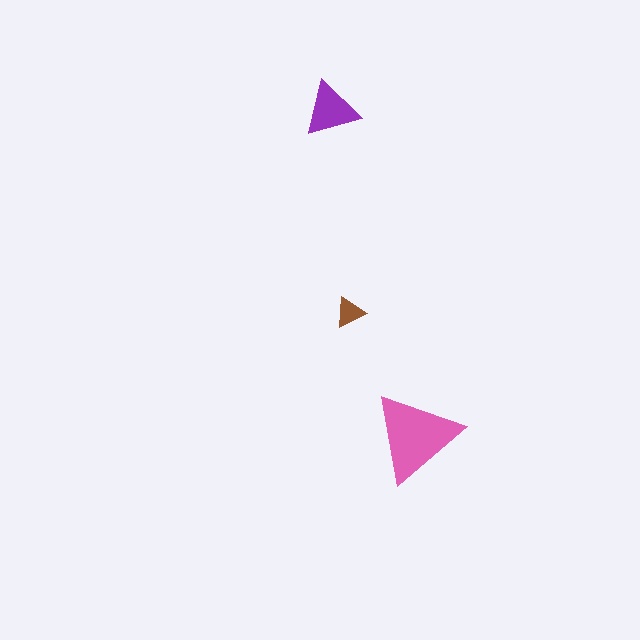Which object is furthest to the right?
The pink triangle is rightmost.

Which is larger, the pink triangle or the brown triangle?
The pink one.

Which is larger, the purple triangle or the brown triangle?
The purple one.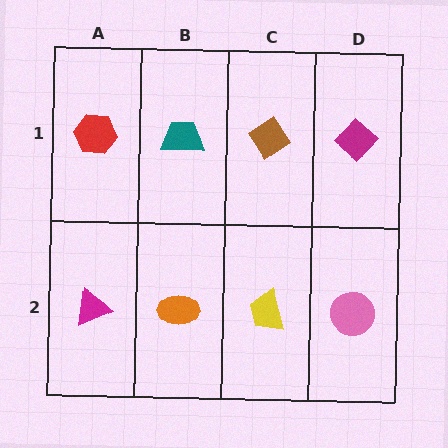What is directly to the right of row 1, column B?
A brown diamond.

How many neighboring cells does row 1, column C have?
3.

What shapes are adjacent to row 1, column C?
A yellow trapezoid (row 2, column C), a teal trapezoid (row 1, column B), a magenta diamond (row 1, column D).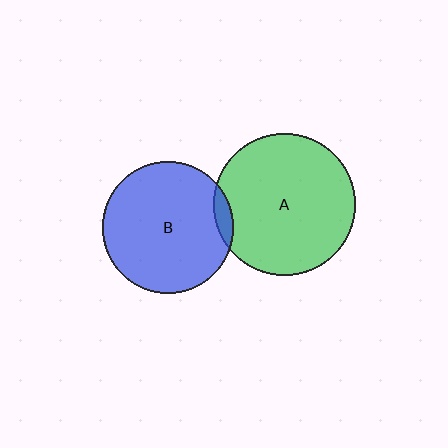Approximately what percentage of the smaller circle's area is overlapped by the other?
Approximately 5%.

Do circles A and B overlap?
Yes.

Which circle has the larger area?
Circle A (green).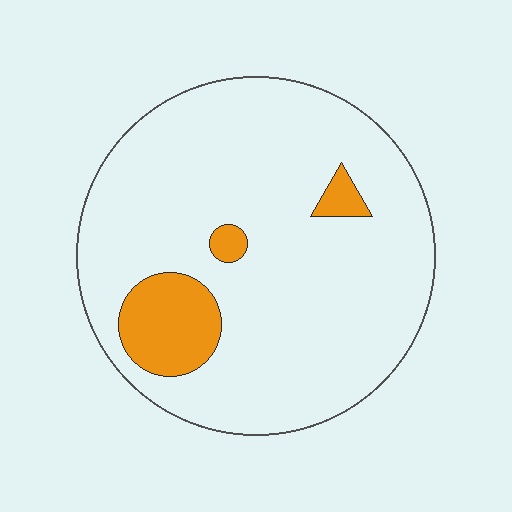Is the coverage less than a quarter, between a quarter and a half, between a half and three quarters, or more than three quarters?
Less than a quarter.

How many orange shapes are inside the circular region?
3.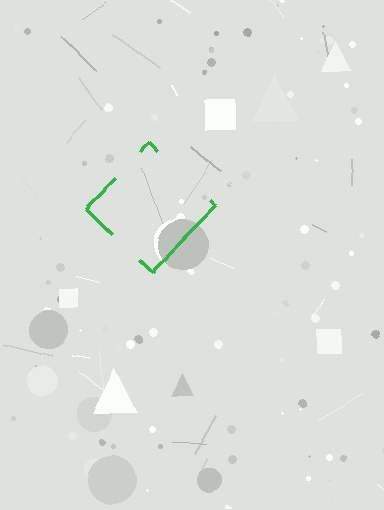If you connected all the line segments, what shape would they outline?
They would outline a diamond.